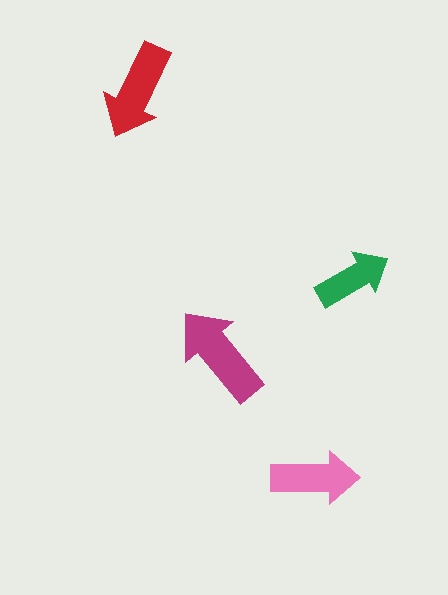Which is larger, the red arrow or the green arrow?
The red one.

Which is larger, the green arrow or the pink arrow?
The pink one.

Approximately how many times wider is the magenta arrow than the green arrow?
About 1.5 times wider.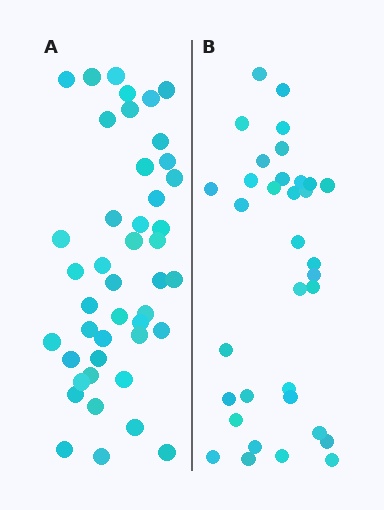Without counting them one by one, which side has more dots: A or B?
Region A (the left region) has more dots.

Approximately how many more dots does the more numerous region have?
Region A has roughly 10 or so more dots than region B.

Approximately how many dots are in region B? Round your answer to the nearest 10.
About 30 dots. (The exact count is 34, which rounds to 30.)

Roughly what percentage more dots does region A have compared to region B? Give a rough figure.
About 30% more.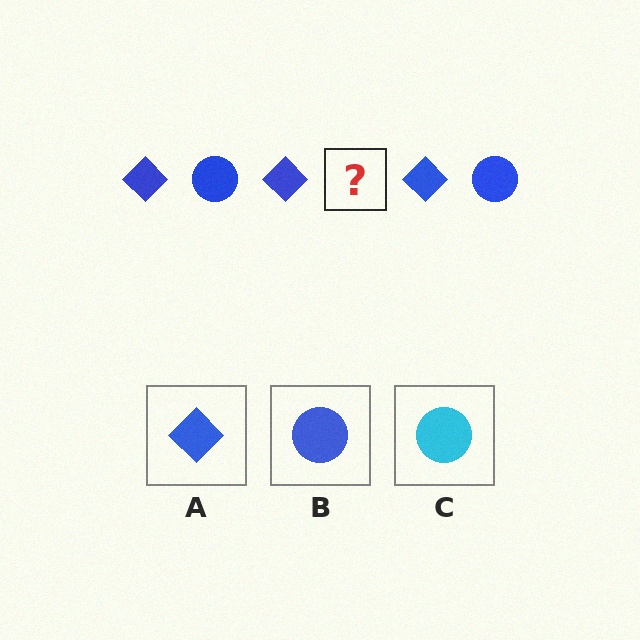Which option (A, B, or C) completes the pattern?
B.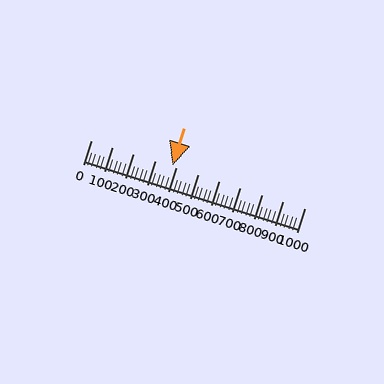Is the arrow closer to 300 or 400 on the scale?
The arrow is closer to 400.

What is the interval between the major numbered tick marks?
The major tick marks are spaced 100 units apart.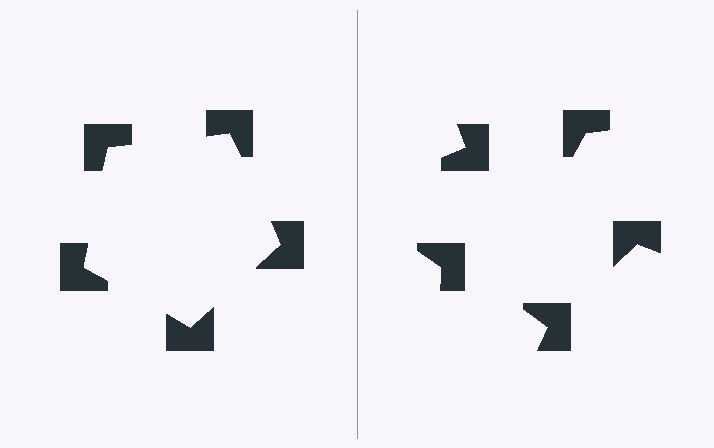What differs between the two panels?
The notched squares are positioned identically on both sides; only the wedge orientations differ. On the left they align to a pentagon; on the right they are misaligned.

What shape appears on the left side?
An illusory pentagon.